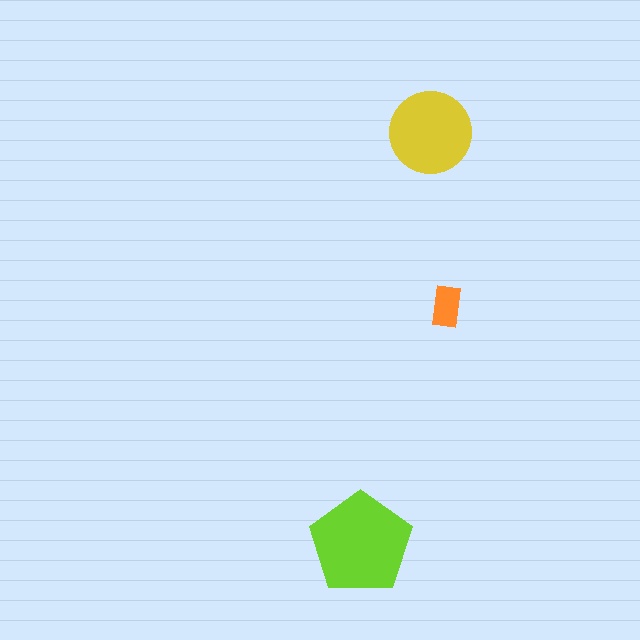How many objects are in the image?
There are 3 objects in the image.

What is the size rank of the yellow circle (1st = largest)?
2nd.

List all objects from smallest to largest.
The orange rectangle, the yellow circle, the lime pentagon.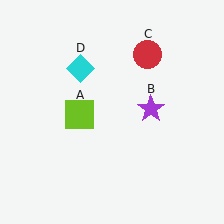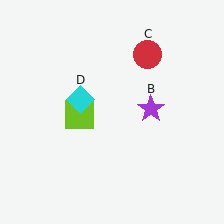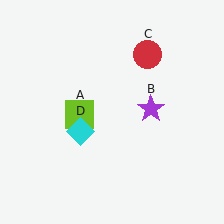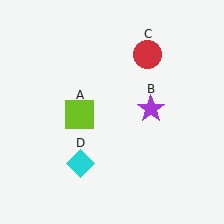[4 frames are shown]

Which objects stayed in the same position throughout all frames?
Lime square (object A) and purple star (object B) and red circle (object C) remained stationary.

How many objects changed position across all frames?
1 object changed position: cyan diamond (object D).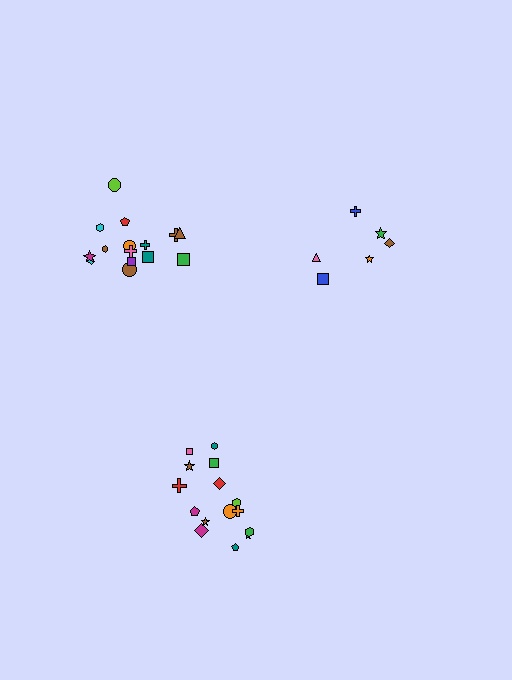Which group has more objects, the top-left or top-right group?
The top-left group.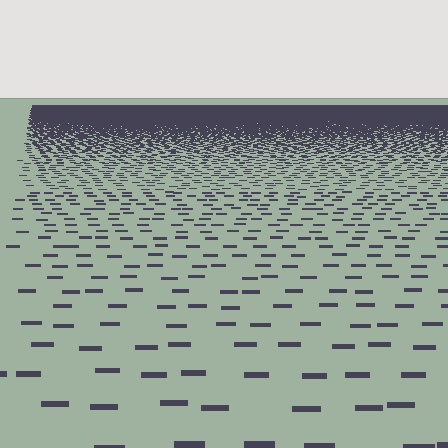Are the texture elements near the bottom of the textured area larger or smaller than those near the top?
Larger. Near the bottom, elements are closer to the viewer and appear at a bigger on-screen size.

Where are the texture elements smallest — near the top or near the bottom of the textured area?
Near the top.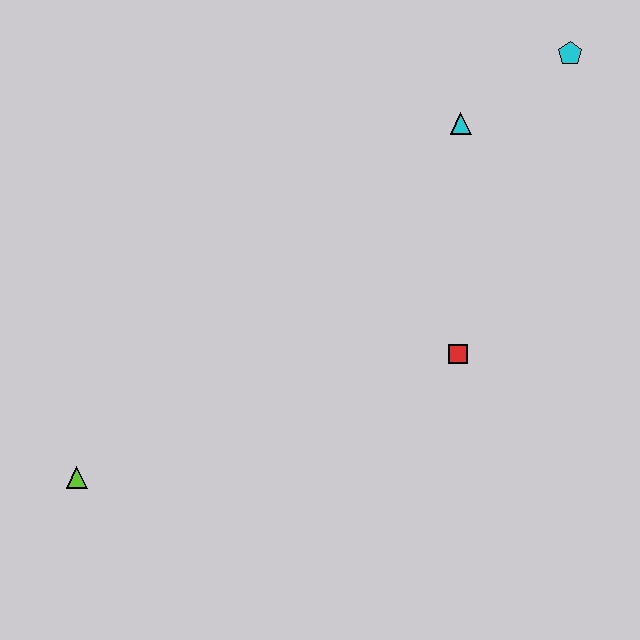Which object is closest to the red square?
The cyan triangle is closest to the red square.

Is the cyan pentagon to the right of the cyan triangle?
Yes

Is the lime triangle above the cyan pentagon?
No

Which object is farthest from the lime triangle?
The cyan pentagon is farthest from the lime triangle.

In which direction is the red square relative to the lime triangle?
The red square is to the right of the lime triangle.